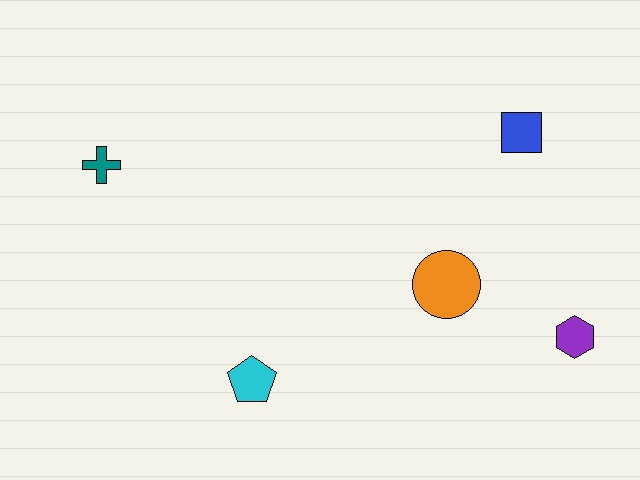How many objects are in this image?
There are 5 objects.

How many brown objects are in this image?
There are no brown objects.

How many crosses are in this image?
There is 1 cross.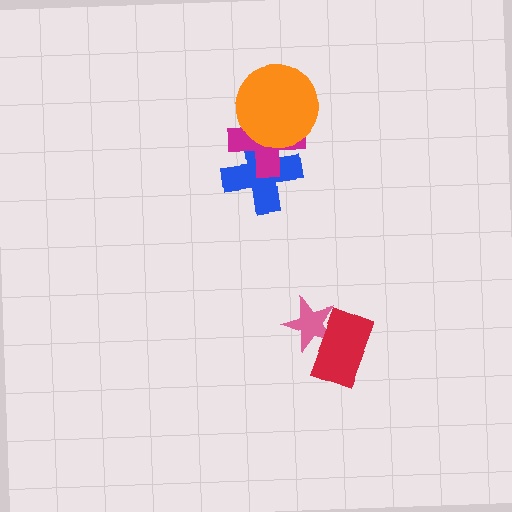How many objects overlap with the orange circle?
2 objects overlap with the orange circle.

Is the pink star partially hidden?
Yes, it is partially covered by another shape.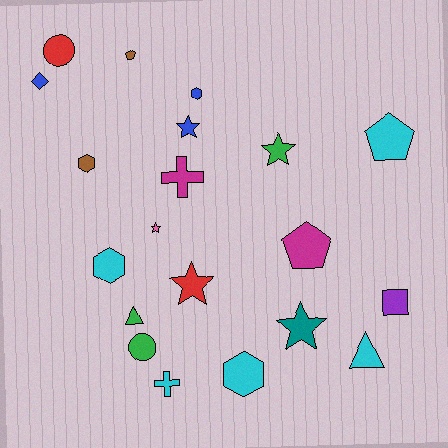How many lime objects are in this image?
There are no lime objects.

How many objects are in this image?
There are 20 objects.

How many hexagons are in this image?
There are 4 hexagons.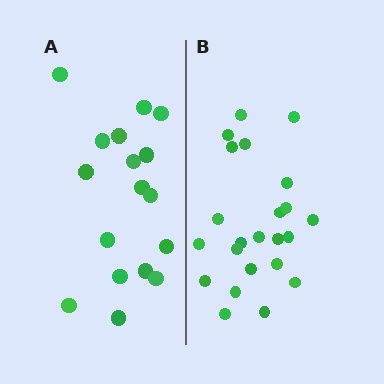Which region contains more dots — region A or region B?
Region B (the right region) has more dots.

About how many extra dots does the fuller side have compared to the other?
Region B has about 6 more dots than region A.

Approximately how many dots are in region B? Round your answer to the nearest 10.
About 20 dots. (The exact count is 23, which rounds to 20.)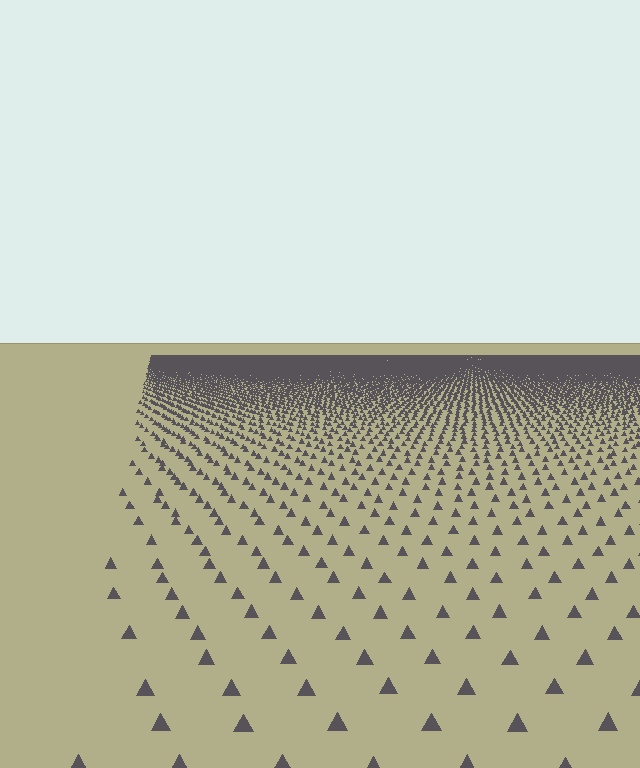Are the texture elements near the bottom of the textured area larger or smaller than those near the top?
Larger. Near the bottom, elements are closer to the viewer and appear at a bigger on-screen size.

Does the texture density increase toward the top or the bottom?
Density increases toward the top.